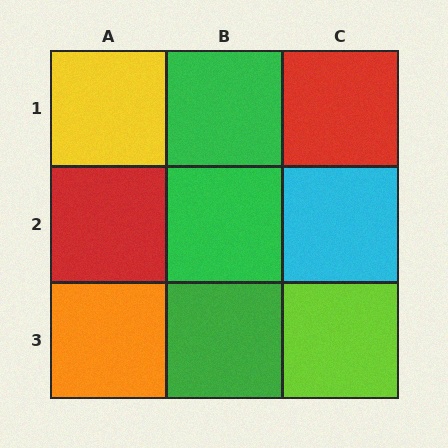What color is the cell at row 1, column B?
Green.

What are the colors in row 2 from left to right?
Red, green, cyan.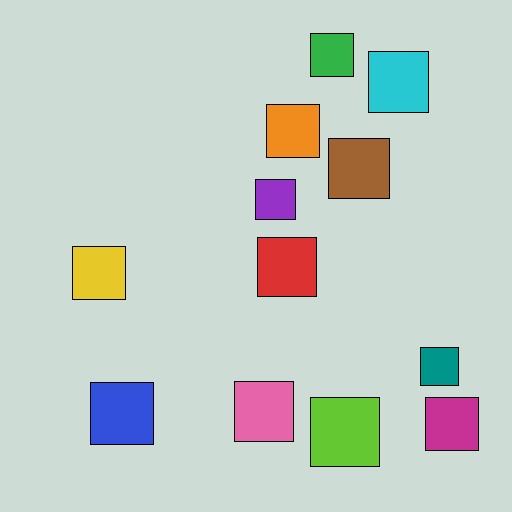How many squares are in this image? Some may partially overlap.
There are 12 squares.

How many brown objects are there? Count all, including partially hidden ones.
There is 1 brown object.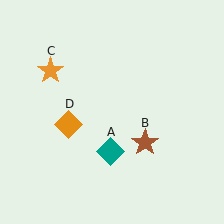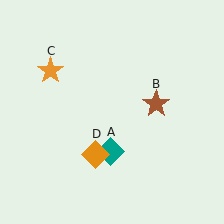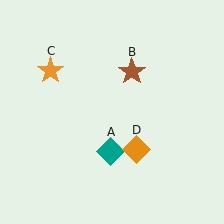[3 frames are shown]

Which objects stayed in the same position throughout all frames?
Teal diamond (object A) and orange star (object C) remained stationary.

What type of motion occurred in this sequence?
The brown star (object B), orange diamond (object D) rotated counterclockwise around the center of the scene.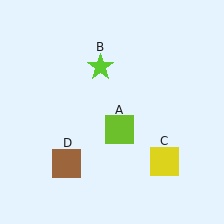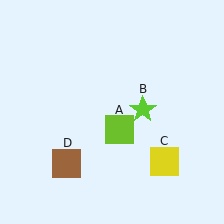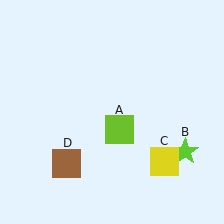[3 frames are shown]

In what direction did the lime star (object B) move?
The lime star (object B) moved down and to the right.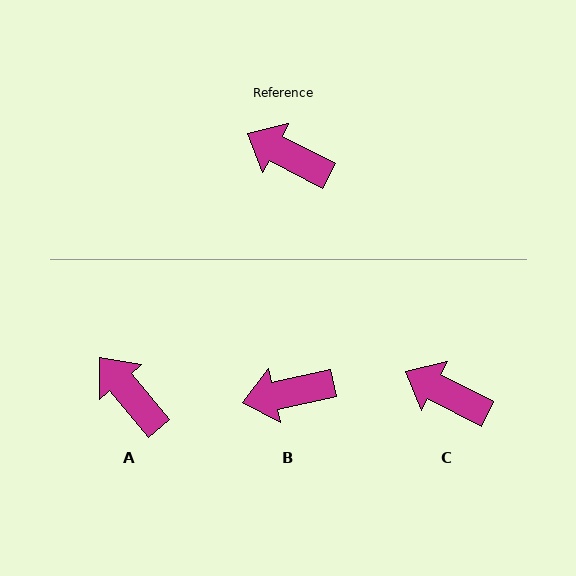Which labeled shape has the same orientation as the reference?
C.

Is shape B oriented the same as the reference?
No, it is off by about 40 degrees.